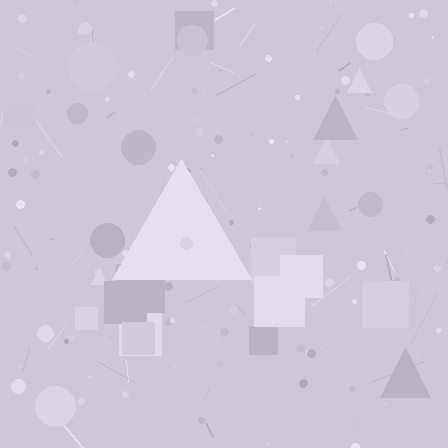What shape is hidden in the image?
A triangle is hidden in the image.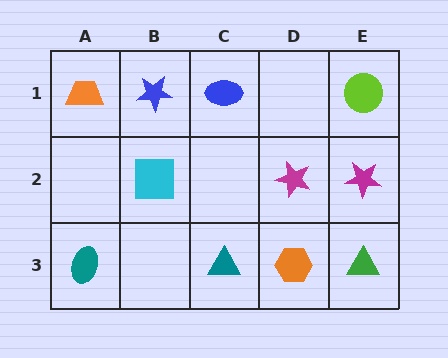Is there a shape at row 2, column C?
No, that cell is empty.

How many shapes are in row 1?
4 shapes.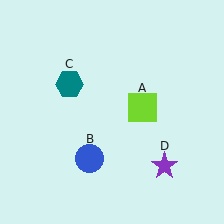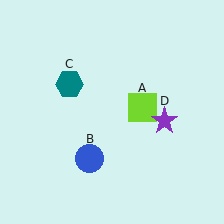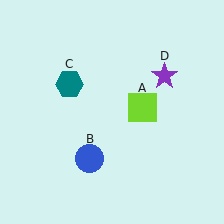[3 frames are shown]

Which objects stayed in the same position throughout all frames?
Lime square (object A) and blue circle (object B) and teal hexagon (object C) remained stationary.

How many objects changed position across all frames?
1 object changed position: purple star (object D).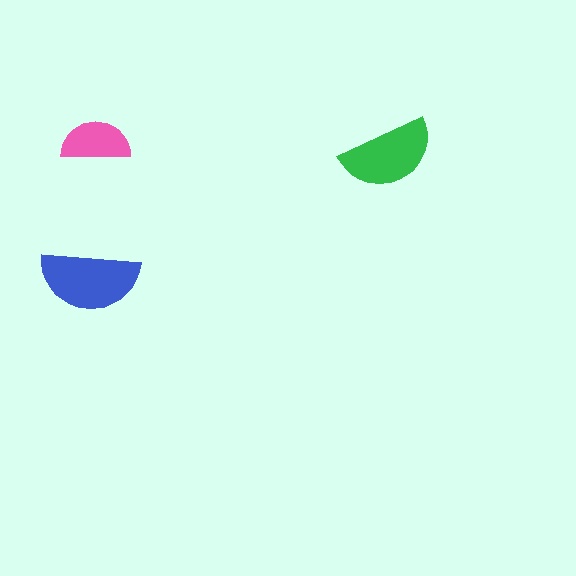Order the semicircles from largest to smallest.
the blue one, the green one, the pink one.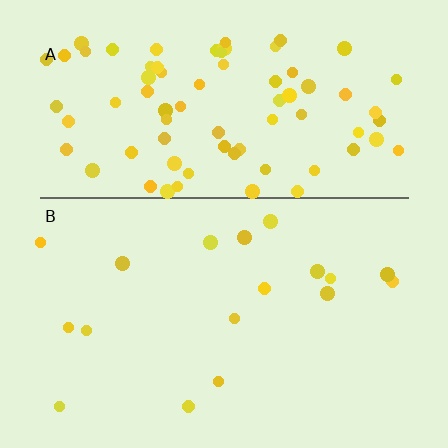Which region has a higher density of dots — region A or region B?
A (the top).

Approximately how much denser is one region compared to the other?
Approximately 4.6× — region A over region B.